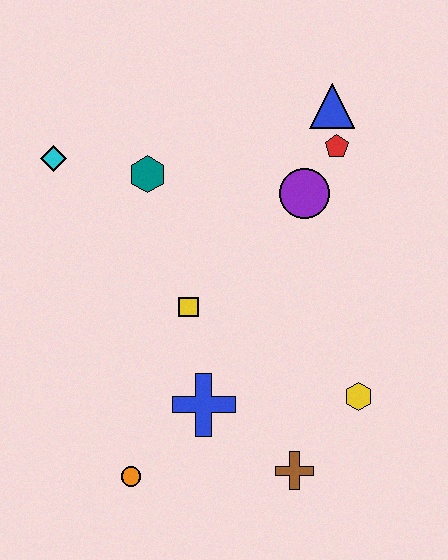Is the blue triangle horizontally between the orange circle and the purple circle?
No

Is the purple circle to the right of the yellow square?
Yes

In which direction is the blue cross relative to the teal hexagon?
The blue cross is below the teal hexagon.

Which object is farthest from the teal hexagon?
The brown cross is farthest from the teal hexagon.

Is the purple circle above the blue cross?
Yes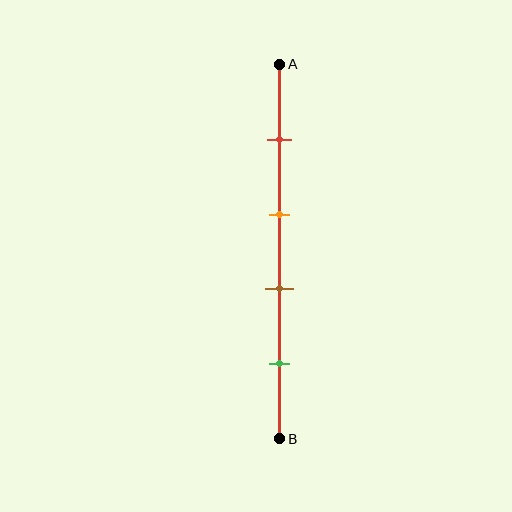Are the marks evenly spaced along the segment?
Yes, the marks are approximately evenly spaced.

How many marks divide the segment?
There are 4 marks dividing the segment.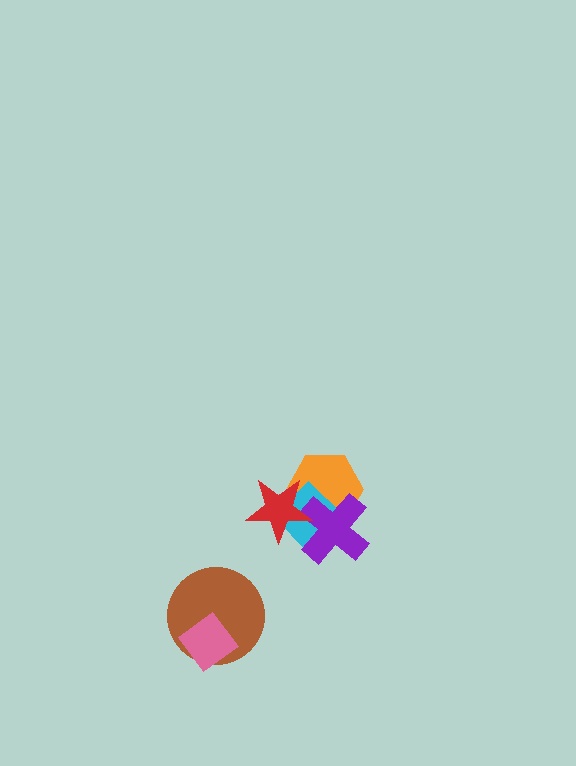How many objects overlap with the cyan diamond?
3 objects overlap with the cyan diamond.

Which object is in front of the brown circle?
The pink diamond is in front of the brown circle.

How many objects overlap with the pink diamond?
1 object overlaps with the pink diamond.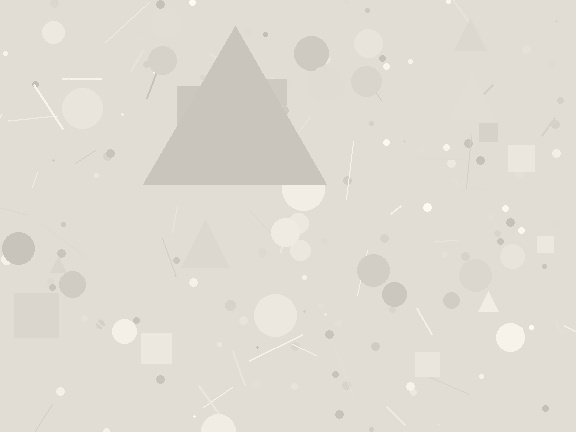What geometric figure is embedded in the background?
A triangle is embedded in the background.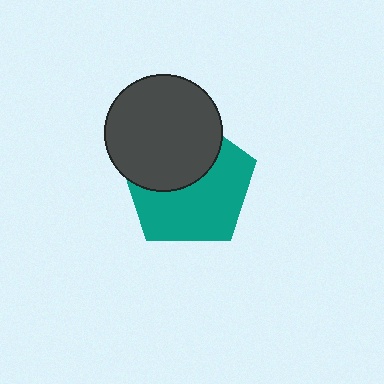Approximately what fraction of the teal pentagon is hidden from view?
Roughly 42% of the teal pentagon is hidden behind the dark gray circle.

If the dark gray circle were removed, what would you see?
You would see the complete teal pentagon.